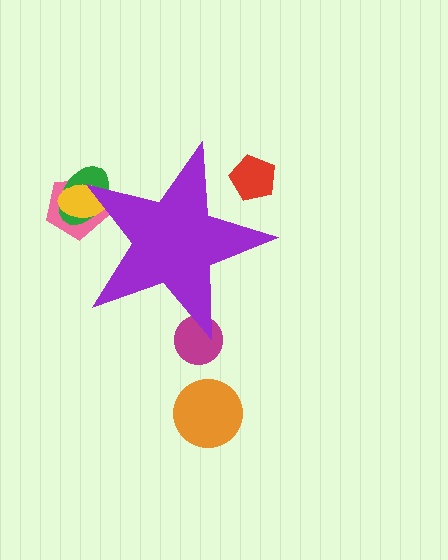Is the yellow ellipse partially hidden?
Yes, the yellow ellipse is partially hidden behind the purple star.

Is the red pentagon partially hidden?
Yes, the red pentagon is partially hidden behind the purple star.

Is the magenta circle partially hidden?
Yes, the magenta circle is partially hidden behind the purple star.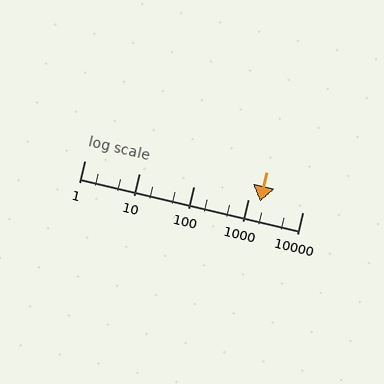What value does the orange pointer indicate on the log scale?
The pointer indicates approximately 1700.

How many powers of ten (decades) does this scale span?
The scale spans 4 decades, from 1 to 10000.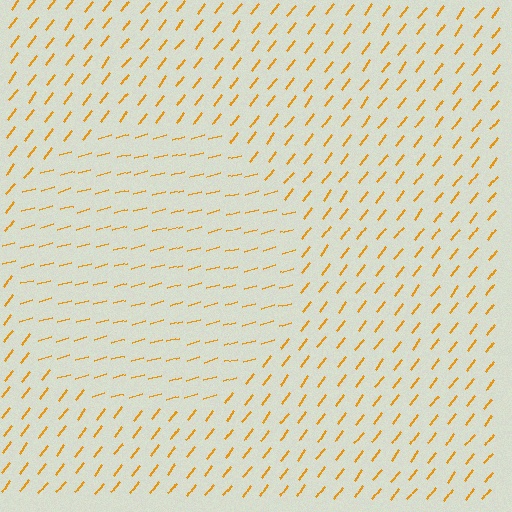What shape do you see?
I see a circle.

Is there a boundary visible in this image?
Yes, there is a texture boundary formed by a change in line orientation.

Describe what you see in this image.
The image is filled with small orange line segments. A circle region in the image has lines oriented differently from the surrounding lines, creating a visible texture boundary.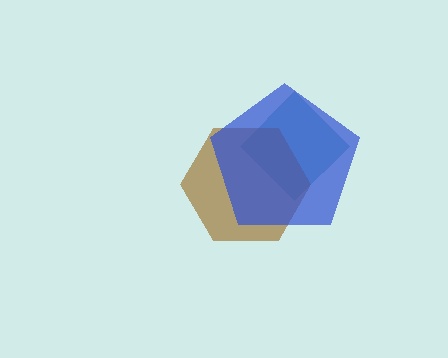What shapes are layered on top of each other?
The layered shapes are: a teal diamond, a brown hexagon, a blue pentagon.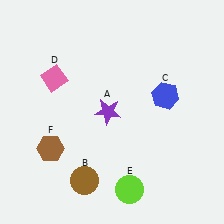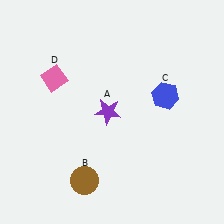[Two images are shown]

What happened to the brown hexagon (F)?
The brown hexagon (F) was removed in Image 2. It was in the bottom-left area of Image 1.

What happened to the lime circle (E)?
The lime circle (E) was removed in Image 2. It was in the bottom-right area of Image 1.